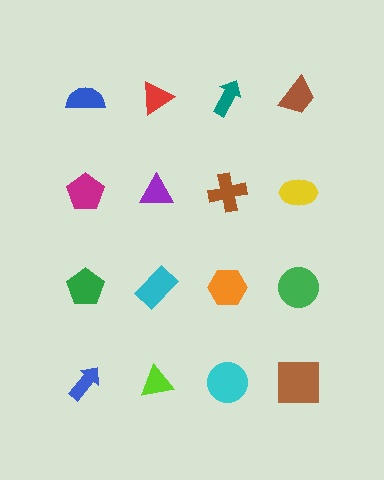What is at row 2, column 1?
A magenta pentagon.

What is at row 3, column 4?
A green circle.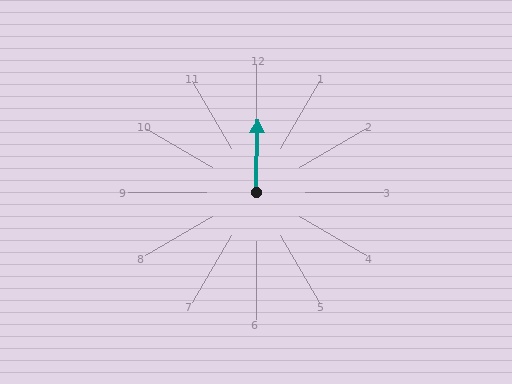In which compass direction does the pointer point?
North.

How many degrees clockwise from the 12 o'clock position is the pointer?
Approximately 1 degrees.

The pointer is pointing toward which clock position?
Roughly 12 o'clock.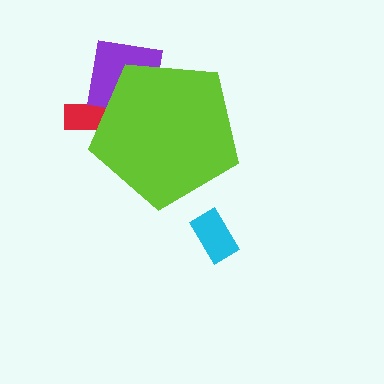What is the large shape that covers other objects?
A lime pentagon.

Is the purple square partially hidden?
Yes, the purple square is partially hidden behind the lime pentagon.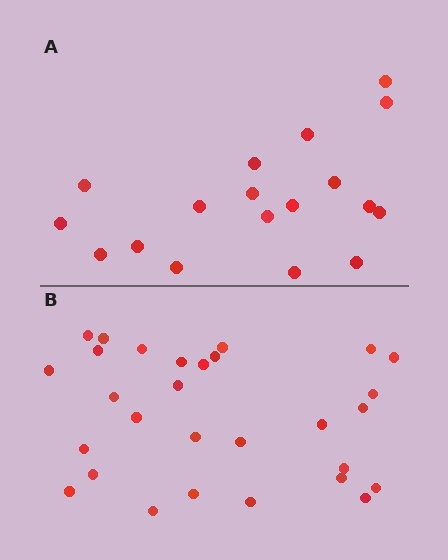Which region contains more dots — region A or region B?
Region B (the bottom region) has more dots.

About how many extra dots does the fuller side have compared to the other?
Region B has roughly 12 or so more dots than region A.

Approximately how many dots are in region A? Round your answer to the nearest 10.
About 20 dots. (The exact count is 18, which rounds to 20.)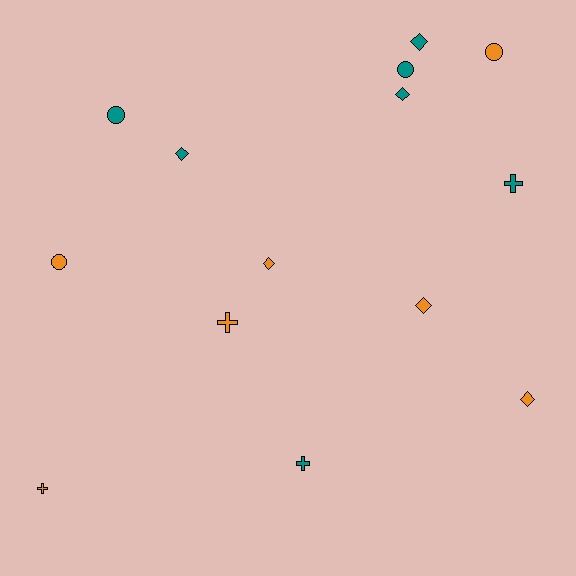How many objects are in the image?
There are 14 objects.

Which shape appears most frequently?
Diamond, with 6 objects.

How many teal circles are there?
There are 2 teal circles.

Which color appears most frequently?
Teal, with 7 objects.